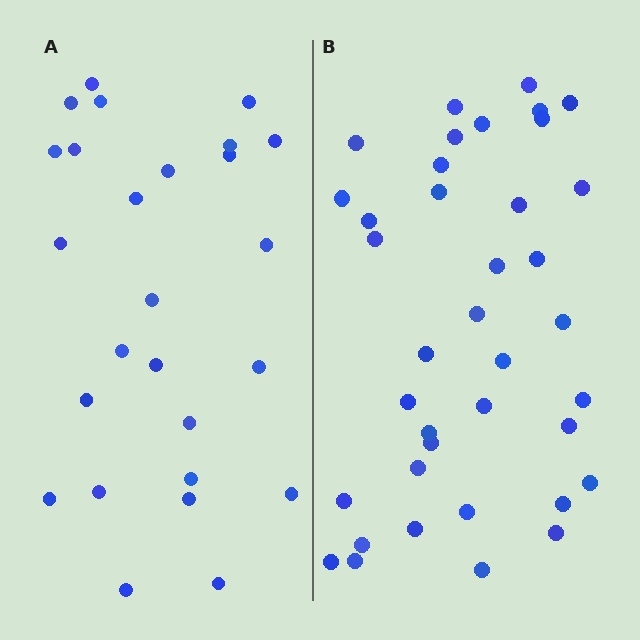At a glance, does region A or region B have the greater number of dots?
Region B (the right region) has more dots.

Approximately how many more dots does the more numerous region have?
Region B has roughly 12 or so more dots than region A.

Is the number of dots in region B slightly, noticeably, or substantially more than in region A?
Region B has substantially more. The ratio is roughly 1.5 to 1.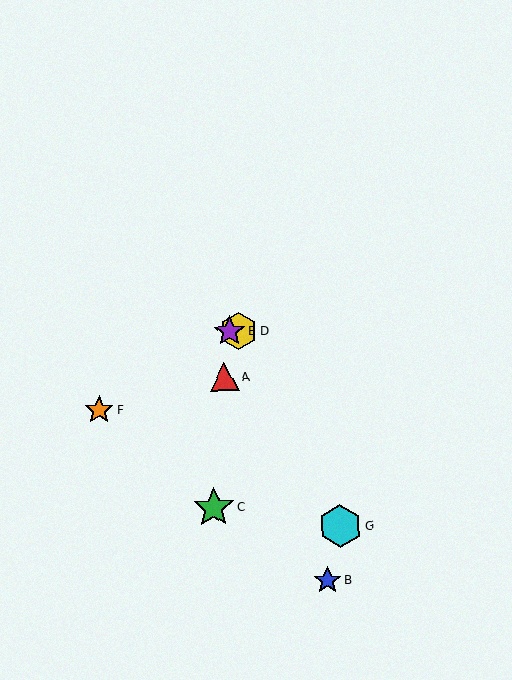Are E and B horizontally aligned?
No, E is at y≈331 and B is at y≈580.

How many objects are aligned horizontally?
2 objects (D, E) are aligned horizontally.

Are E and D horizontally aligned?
Yes, both are at y≈331.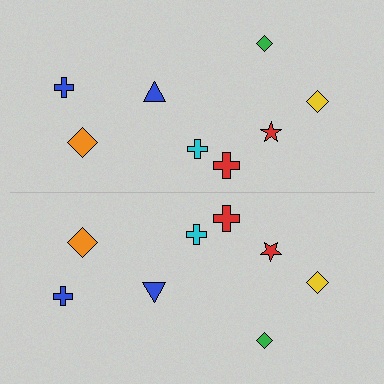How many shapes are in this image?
There are 16 shapes in this image.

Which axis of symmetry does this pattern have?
The pattern has a horizontal axis of symmetry running through the center of the image.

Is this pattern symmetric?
Yes, this pattern has bilateral (reflection) symmetry.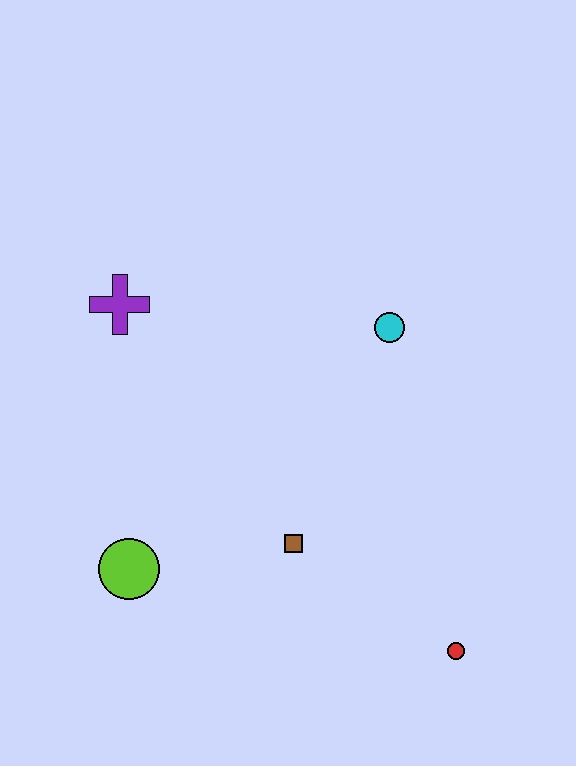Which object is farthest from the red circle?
The purple cross is farthest from the red circle.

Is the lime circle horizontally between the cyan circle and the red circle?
No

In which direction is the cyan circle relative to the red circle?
The cyan circle is above the red circle.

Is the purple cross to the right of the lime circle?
No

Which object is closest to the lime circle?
The brown square is closest to the lime circle.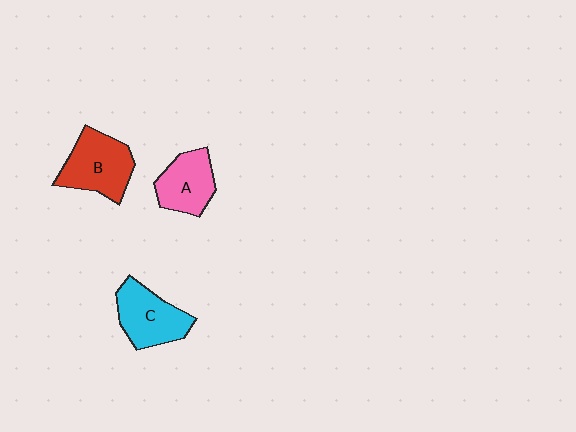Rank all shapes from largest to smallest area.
From largest to smallest: B (red), C (cyan), A (pink).